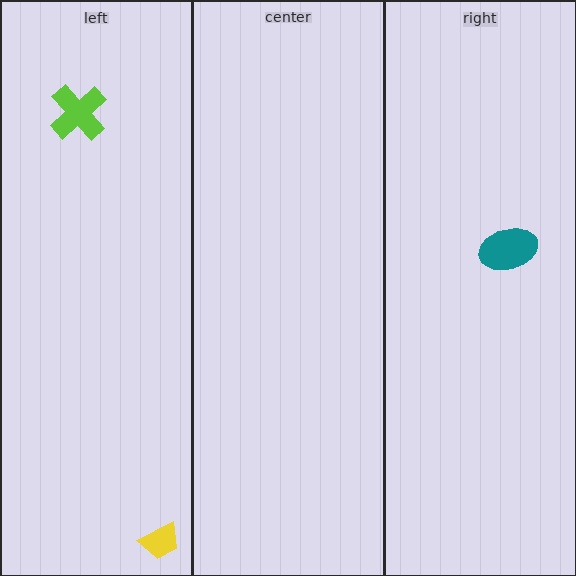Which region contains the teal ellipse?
The right region.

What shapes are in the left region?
The lime cross, the yellow trapezoid.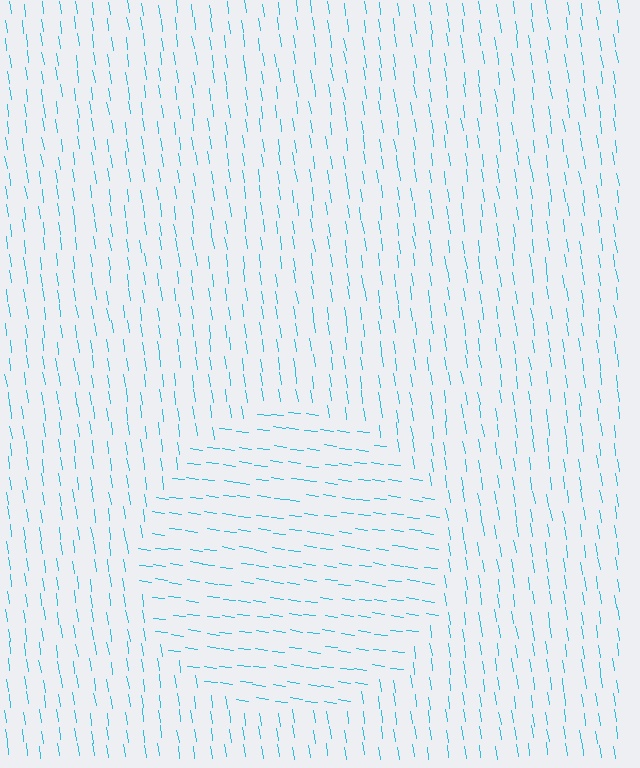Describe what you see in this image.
The image is filled with small cyan line segments. A circle region in the image has lines oriented differently from the surrounding lines, creating a visible texture boundary.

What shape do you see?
I see a circle.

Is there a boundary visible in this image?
Yes, there is a texture boundary formed by a change in line orientation.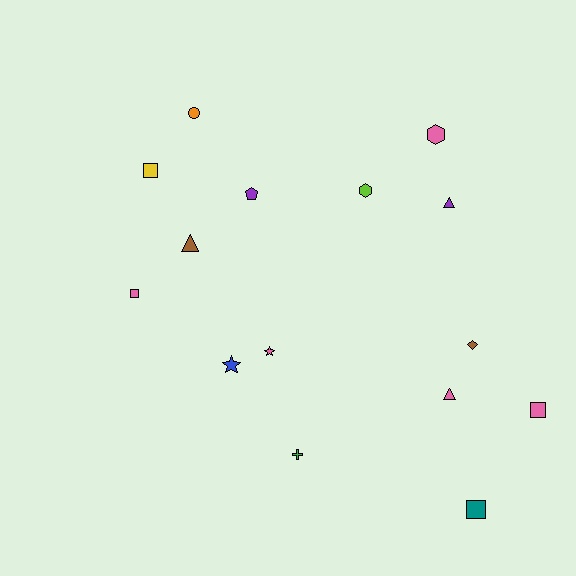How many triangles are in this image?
There are 3 triangles.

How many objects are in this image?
There are 15 objects.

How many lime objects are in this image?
There is 1 lime object.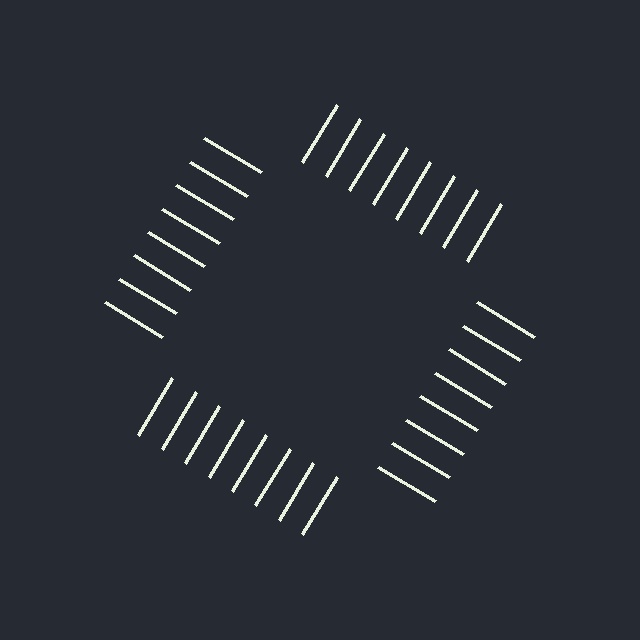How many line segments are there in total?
32 — 8 along each of the 4 edges.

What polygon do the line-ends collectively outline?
An illusory square — the line segments terminate on its edges but no continuous stroke is drawn.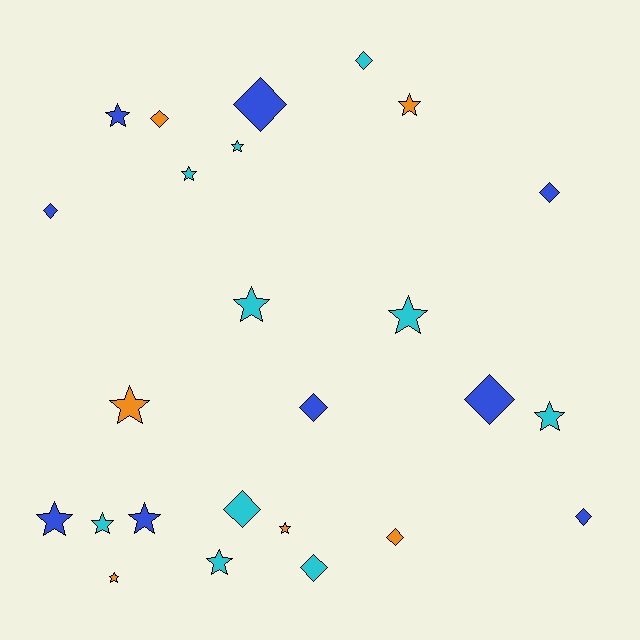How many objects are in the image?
There are 25 objects.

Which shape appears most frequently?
Star, with 14 objects.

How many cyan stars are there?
There are 7 cyan stars.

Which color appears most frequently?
Cyan, with 10 objects.